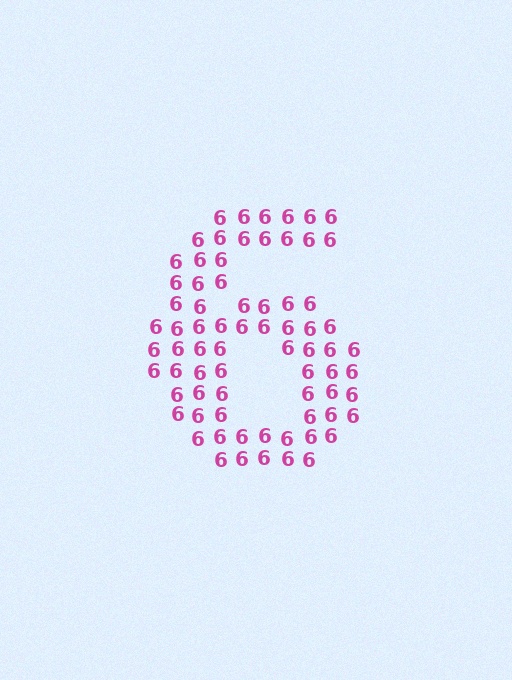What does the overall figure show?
The overall figure shows the digit 6.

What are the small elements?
The small elements are digit 6's.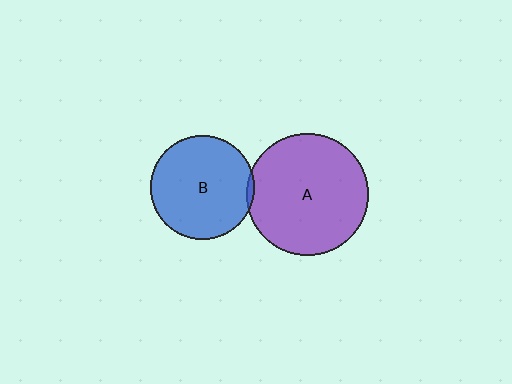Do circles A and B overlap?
Yes.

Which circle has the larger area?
Circle A (purple).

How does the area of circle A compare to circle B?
Approximately 1.4 times.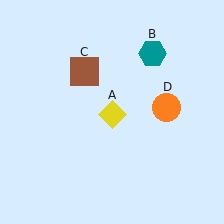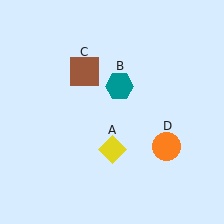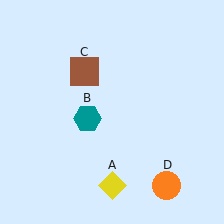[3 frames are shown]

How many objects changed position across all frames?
3 objects changed position: yellow diamond (object A), teal hexagon (object B), orange circle (object D).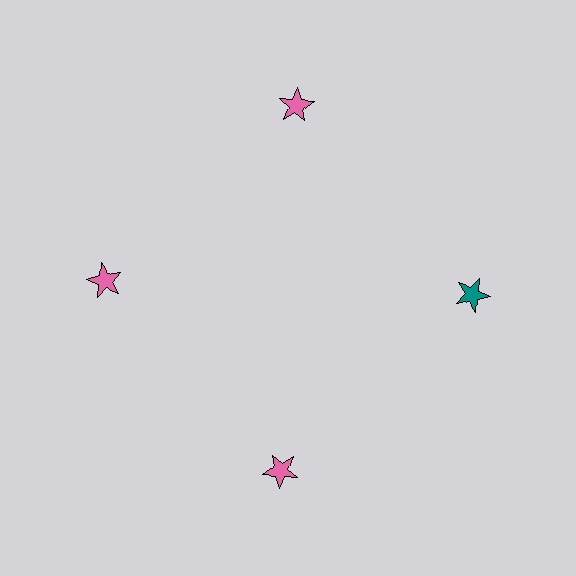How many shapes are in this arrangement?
There are 4 shapes arranged in a ring pattern.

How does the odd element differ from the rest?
It has a different color: teal instead of pink.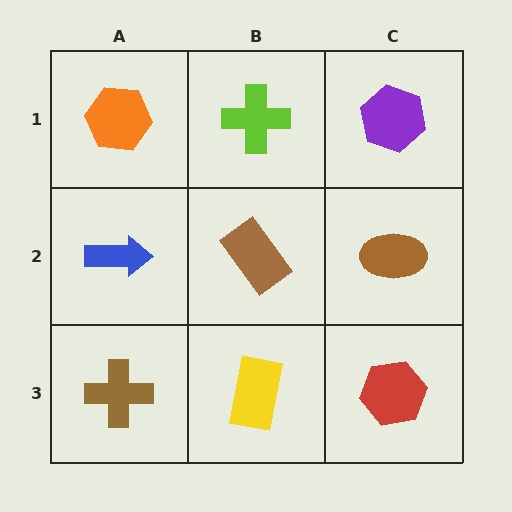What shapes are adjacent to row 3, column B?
A brown rectangle (row 2, column B), a brown cross (row 3, column A), a red hexagon (row 3, column C).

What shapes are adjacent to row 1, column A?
A blue arrow (row 2, column A), a lime cross (row 1, column B).